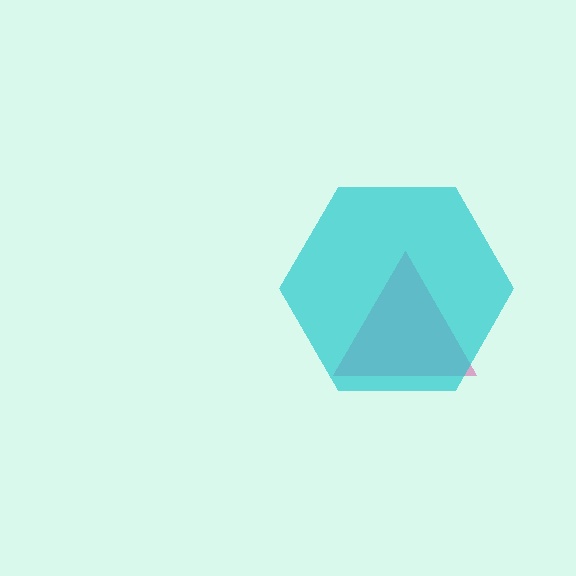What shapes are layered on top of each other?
The layered shapes are: a pink triangle, a cyan hexagon.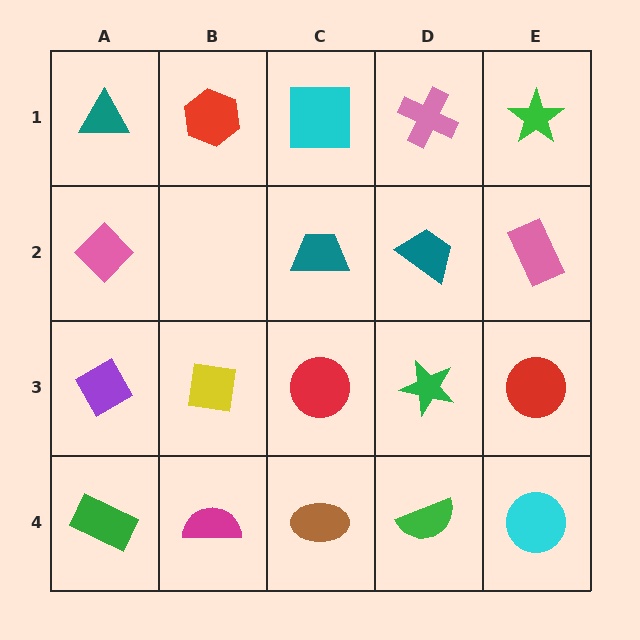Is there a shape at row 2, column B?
No, that cell is empty.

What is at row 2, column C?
A teal trapezoid.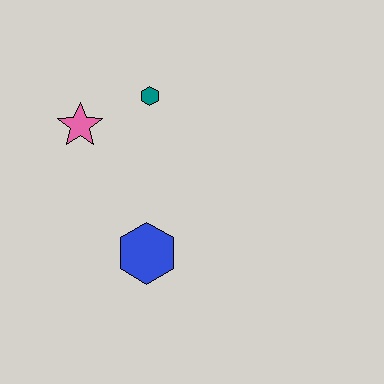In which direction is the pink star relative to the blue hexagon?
The pink star is above the blue hexagon.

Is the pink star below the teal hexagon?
Yes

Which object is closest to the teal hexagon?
The pink star is closest to the teal hexagon.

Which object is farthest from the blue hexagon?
The teal hexagon is farthest from the blue hexagon.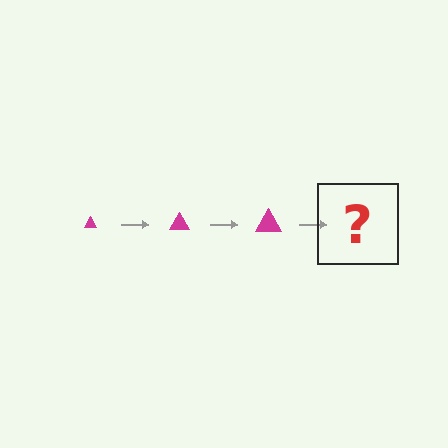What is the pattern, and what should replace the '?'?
The pattern is that the triangle gets progressively larger each step. The '?' should be a magenta triangle, larger than the previous one.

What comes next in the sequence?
The next element should be a magenta triangle, larger than the previous one.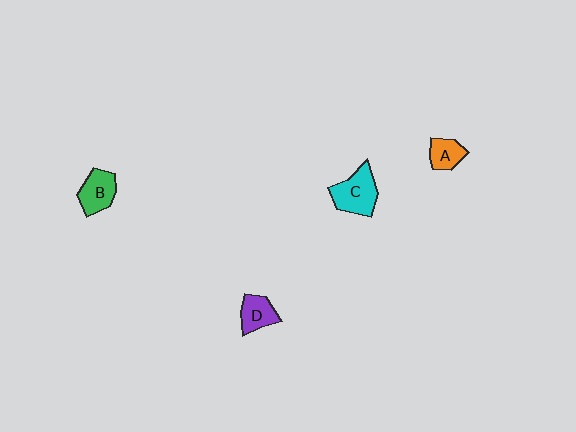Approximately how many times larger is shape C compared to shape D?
Approximately 1.5 times.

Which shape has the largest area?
Shape C (cyan).